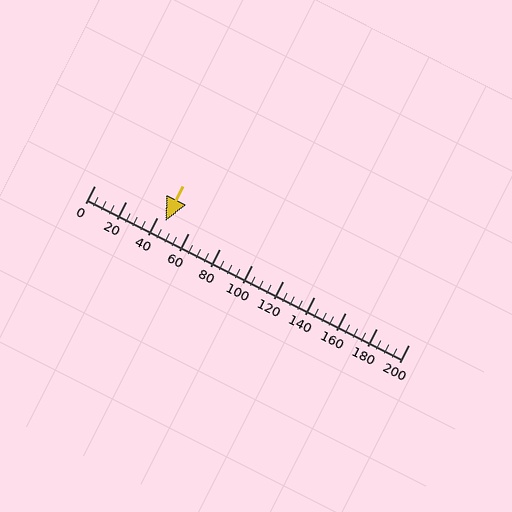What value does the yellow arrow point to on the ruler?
The yellow arrow points to approximately 45.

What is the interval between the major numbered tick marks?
The major tick marks are spaced 20 units apart.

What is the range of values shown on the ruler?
The ruler shows values from 0 to 200.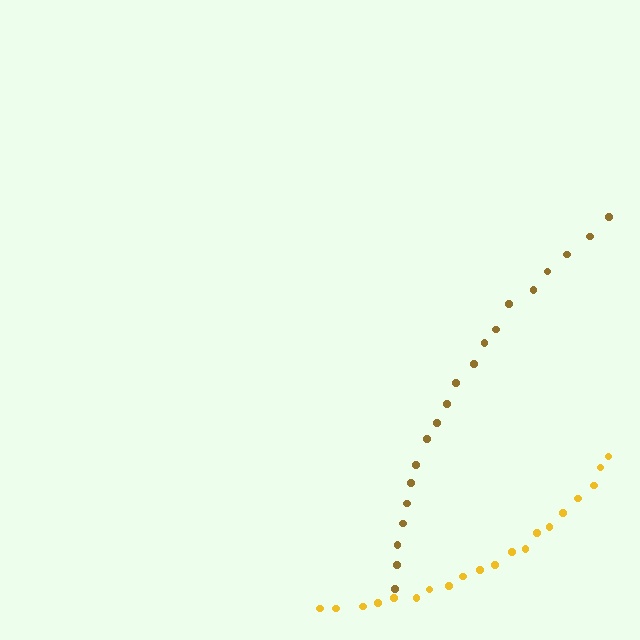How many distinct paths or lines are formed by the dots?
There are 2 distinct paths.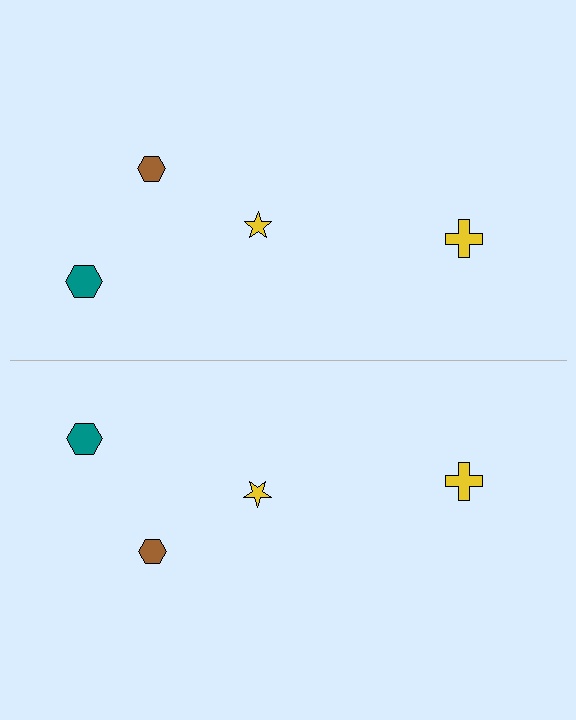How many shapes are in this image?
There are 8 shapes in this image.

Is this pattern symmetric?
Yes, this pattern has bilateral (reflection) symmetry.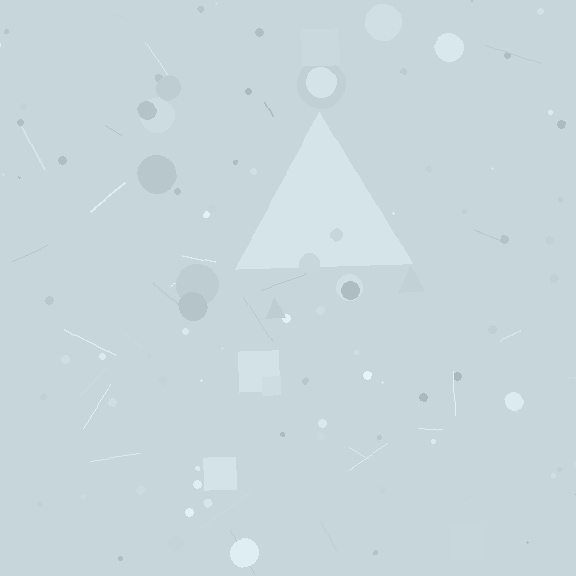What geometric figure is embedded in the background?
A triangle is embedded in the background.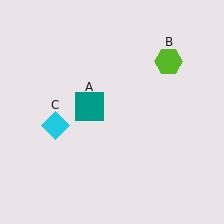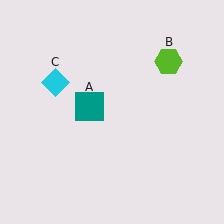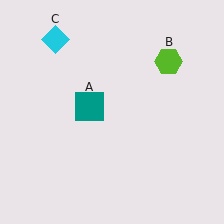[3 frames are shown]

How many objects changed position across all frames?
1 object changed position: cyan diamond (object C).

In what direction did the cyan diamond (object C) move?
The cyan diamond (object C) moved up.